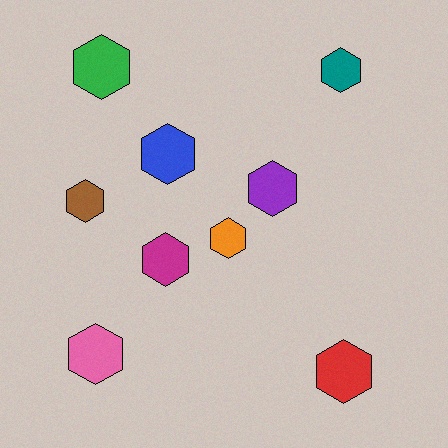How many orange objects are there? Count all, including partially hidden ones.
There is 1 orange object.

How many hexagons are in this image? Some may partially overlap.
There are 9 hexagons.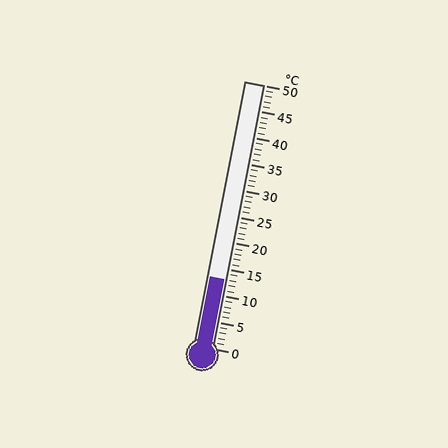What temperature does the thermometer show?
The thermometer shows approximately 13°C.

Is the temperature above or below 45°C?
The temperature is below 45°C.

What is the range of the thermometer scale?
The thermometer scale ranges from 0°C to 50°C.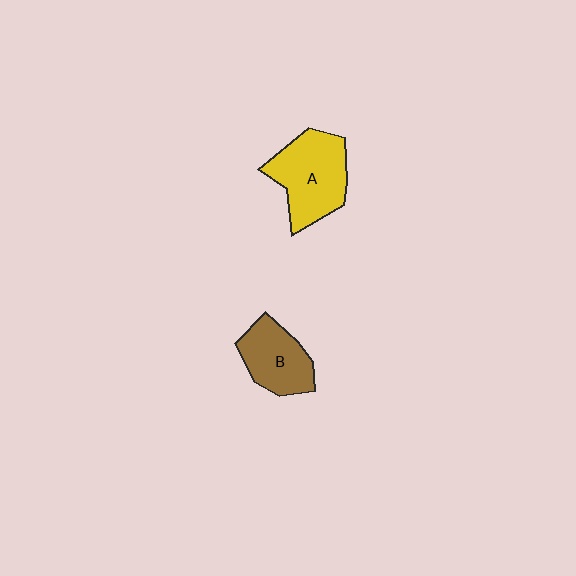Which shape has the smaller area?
Shape B (brown).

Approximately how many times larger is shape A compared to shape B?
Approximately 1.3 times.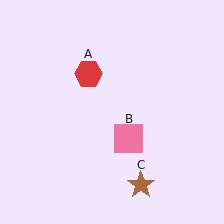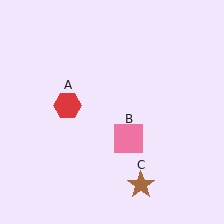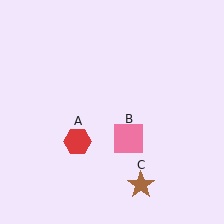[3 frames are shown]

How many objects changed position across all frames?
1 object changed position: red hexagon (object A).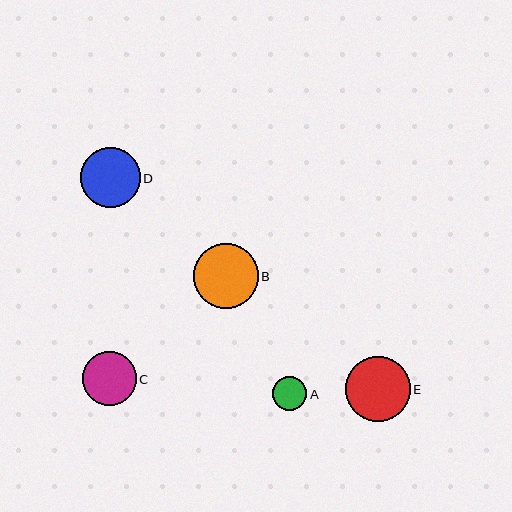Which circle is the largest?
Circle B is the largest with a size of approximately 65 pixels.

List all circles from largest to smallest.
From largest to smallest: B, E, D, C, A.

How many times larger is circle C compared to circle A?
Circle C is approximately 1.6 times the size of circle A.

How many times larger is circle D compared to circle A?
Circle D is approximately 1.8 times the size of circle A.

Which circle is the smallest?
Circle A is the smallest with a size of approximately 34 pixels.